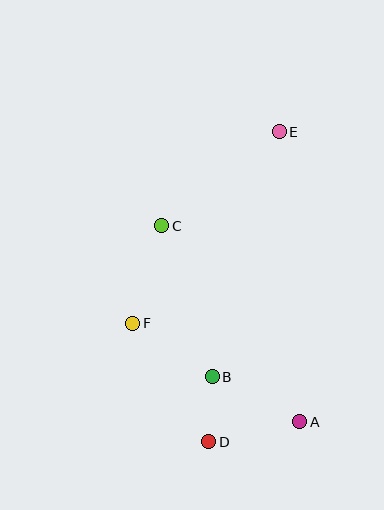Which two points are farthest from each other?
Points D and E are farthest from each other.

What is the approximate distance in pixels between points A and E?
The distance between A and E is approximately 291 pixels.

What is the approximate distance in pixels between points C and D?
The distance between C and D is approximately 221 pixels.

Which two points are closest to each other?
Points B and D are closest to each other.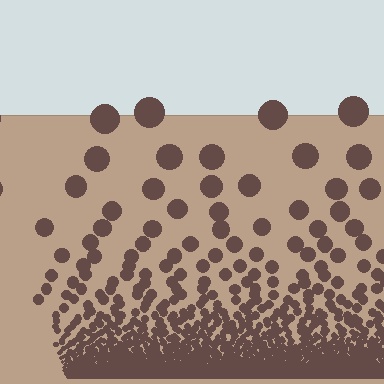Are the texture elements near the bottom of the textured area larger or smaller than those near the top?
Smaller. The gradient is inverted — elements near the bottom are smaller and denser.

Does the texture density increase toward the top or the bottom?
Density increases toward the bottom.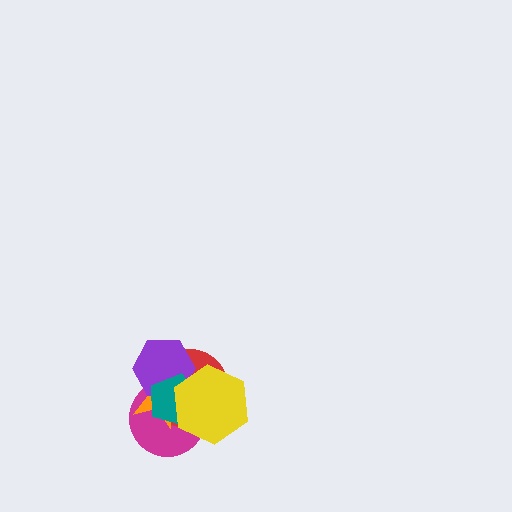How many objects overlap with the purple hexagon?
5 objects overlap with the purple hexagon.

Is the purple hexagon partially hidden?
Yes, it is partially covered by another shape.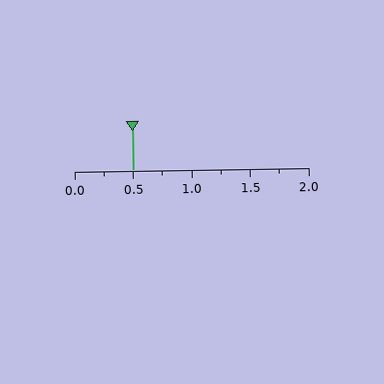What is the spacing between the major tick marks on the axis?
The major ticks are spaced 0.5 apart.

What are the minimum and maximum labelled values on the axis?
The axis runs from 0.0 to 2.0.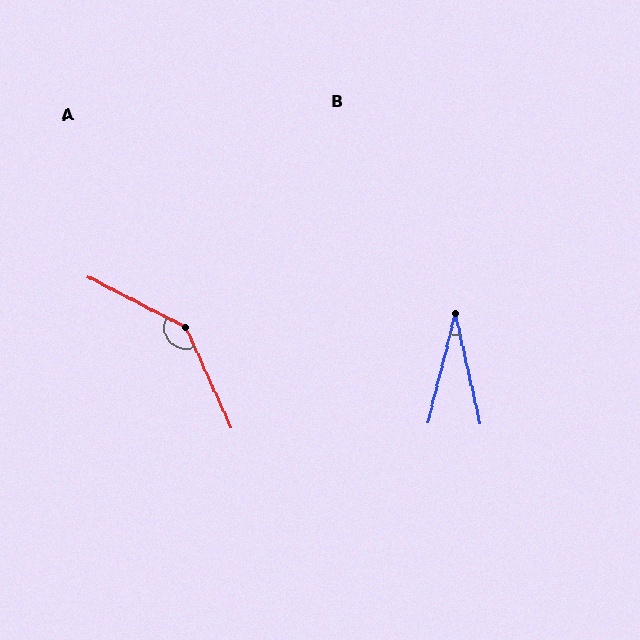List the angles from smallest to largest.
B (27°), A (142°).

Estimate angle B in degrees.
Approximately 27 degrees.